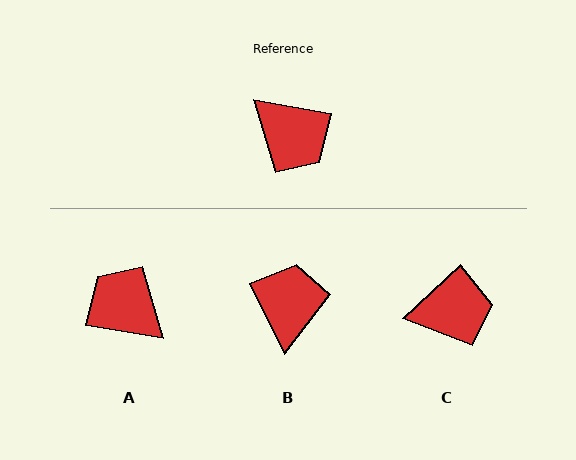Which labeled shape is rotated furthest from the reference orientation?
A, about 180 degrees away.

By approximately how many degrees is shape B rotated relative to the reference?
Approximately 126 degrees counter-clockwise.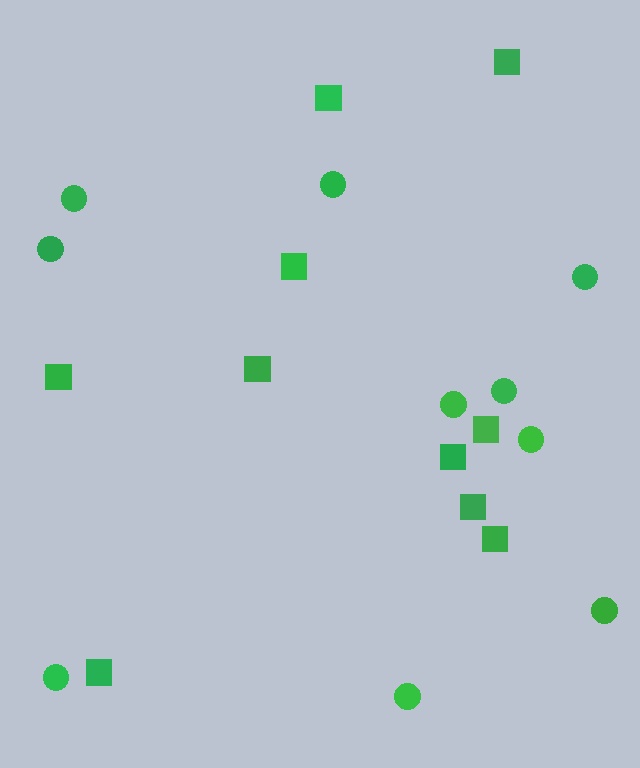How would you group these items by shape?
There are 2 groups: one group of circles (10) and one group of squares (10).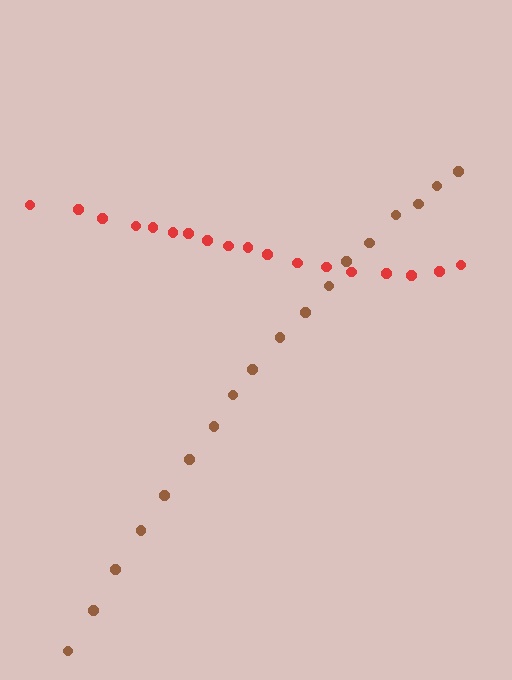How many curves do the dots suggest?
There are 2 distinct paths.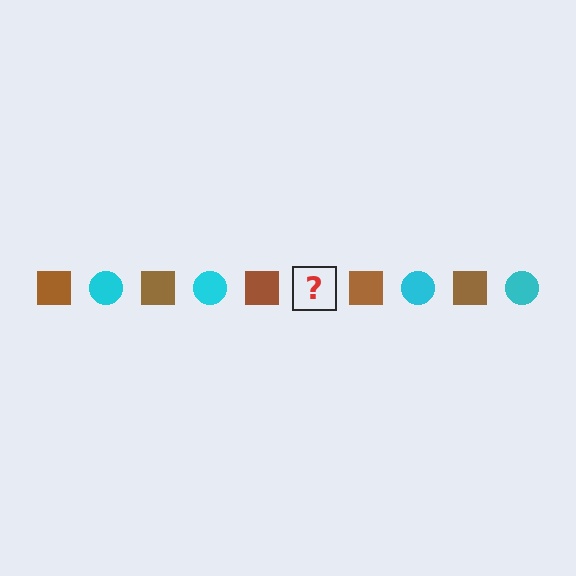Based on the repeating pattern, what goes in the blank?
The blank should be a cyan circle.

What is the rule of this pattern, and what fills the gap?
The rule is that the pattern alternates between brown square and cyan circle. The gap should be filled with a cyan circle.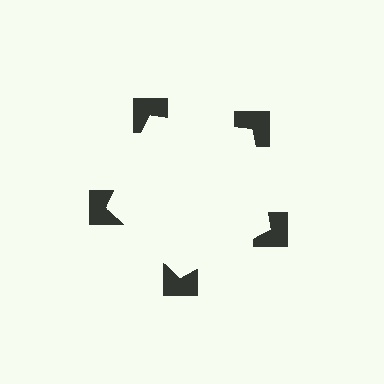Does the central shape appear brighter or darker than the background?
It typically appears slightly brighter than the background, even though no actual brightness change is drawn.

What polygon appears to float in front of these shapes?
An illusory pentagon — its edges are inferred from the aligned wedge cuts in the notched squares, not physically drawn.